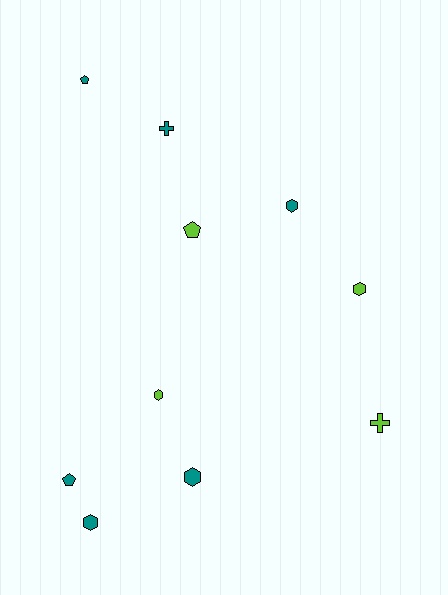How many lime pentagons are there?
There is 1 lime pentagon.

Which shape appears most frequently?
Hexagon, with 5 objects.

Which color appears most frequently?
Teal, with 6 objects.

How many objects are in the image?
There are 10 objects.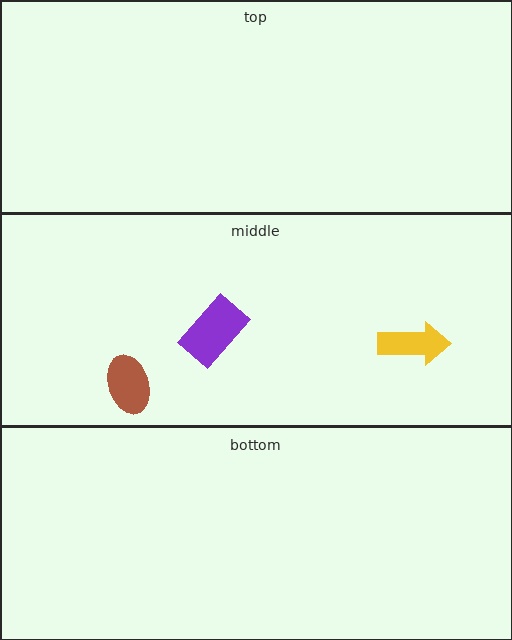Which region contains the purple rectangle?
The middle region.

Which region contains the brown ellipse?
The middle region.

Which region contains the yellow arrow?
The middle region.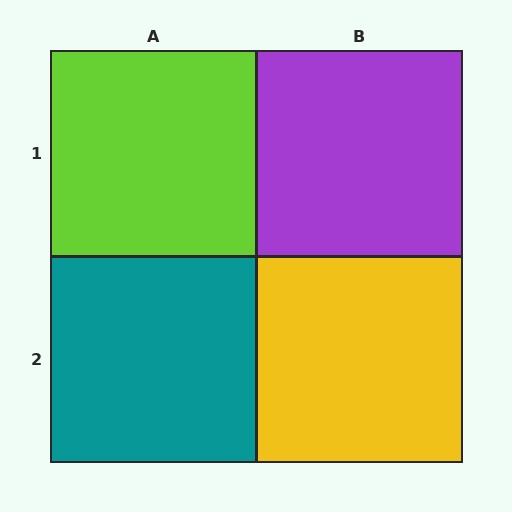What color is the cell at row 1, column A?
Lime.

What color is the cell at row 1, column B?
Purple.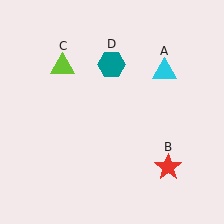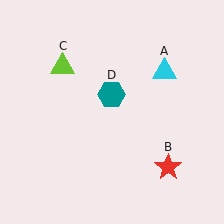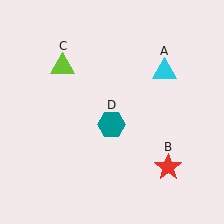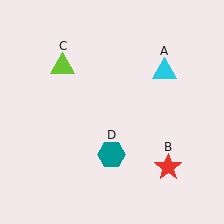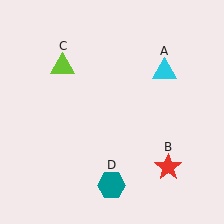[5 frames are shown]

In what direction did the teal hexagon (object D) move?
The teal hexagon (object D) moved down.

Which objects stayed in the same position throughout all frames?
Cyan triangle (object A) and red star (object B) and lime triangle (object C) remained stationary.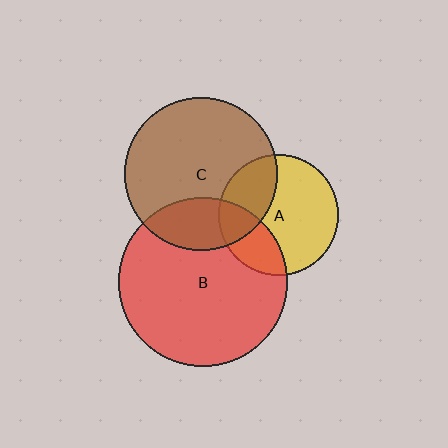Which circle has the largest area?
Circle B (red).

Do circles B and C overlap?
Yes.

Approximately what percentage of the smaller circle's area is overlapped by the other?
Approximately 25%.